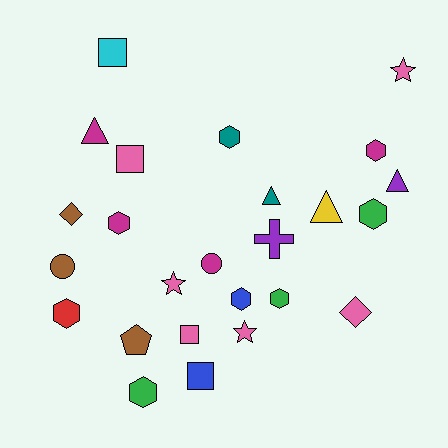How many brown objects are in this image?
There are 3 brown objects.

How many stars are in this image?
There are 3 stars.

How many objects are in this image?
There are 25 objects.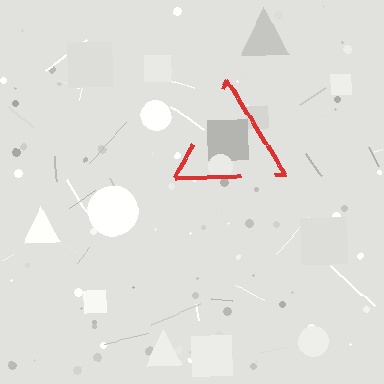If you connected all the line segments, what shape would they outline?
They would outline a triangle.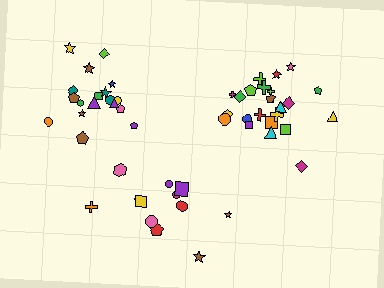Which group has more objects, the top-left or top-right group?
The top-right group.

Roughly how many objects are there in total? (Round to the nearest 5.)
Roughly 55 objects in total.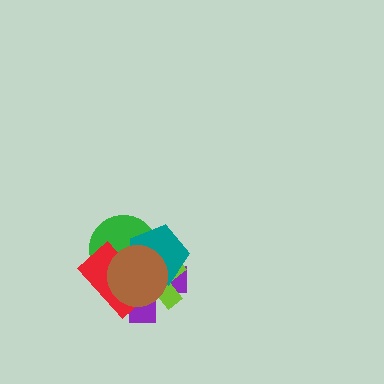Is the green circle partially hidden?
Yes, it is partially covered by another shape.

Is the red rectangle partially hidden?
Yes, it is partially covered by another shape.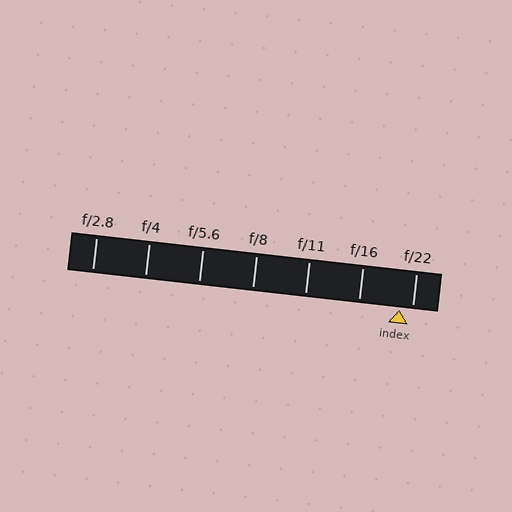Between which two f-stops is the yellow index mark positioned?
The index mark is between f/16 and f/22.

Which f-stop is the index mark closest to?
The index mark is closest to f/22.